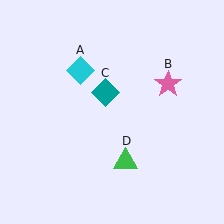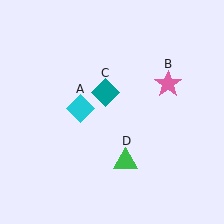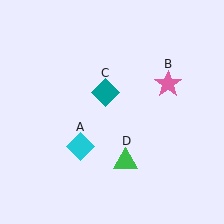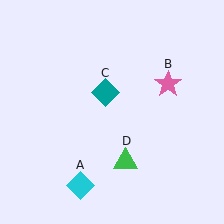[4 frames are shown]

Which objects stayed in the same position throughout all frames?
Pink star (object B) and teal diamond (object C) and green triangle (object D) remained stationary.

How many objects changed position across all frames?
1 object changed position: cyan diamond (object A).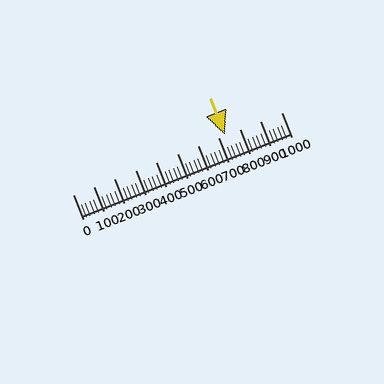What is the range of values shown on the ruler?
The ruler shows values from 0 to 1000.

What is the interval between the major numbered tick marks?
The major tick marks are spaced 100 units apart.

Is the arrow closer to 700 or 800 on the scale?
The arrow is closer to 700.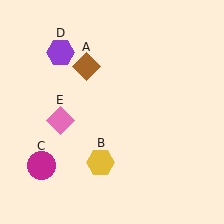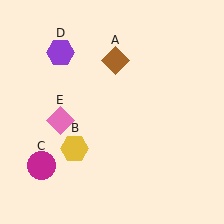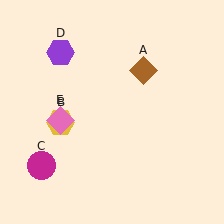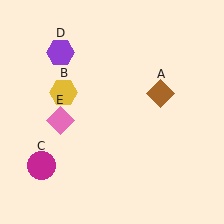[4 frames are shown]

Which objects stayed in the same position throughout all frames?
Magenta circle (object C) and purple hexagon (object D) and pink diamond (object E) remained stationary.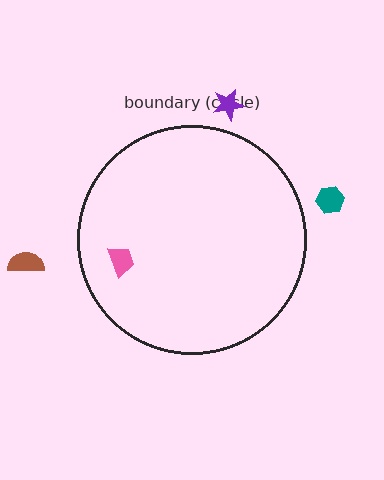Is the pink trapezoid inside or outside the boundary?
Inside.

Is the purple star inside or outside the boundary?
Outside.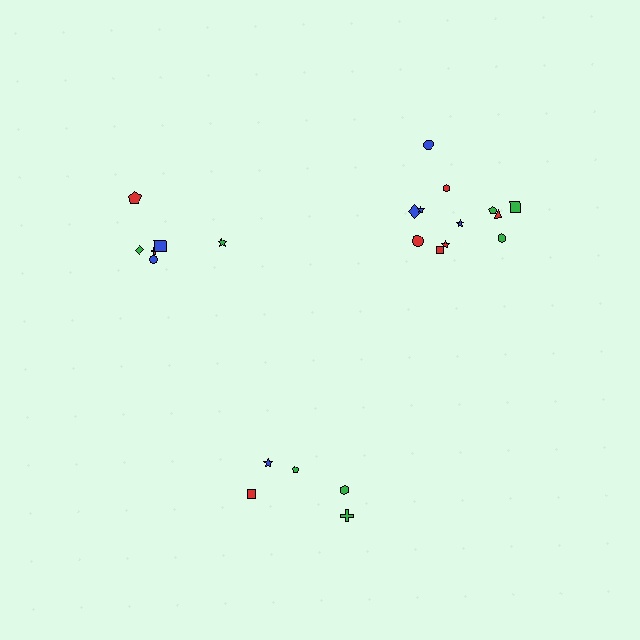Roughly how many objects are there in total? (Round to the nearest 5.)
Roughly 25 objects in total.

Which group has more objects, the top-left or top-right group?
The top-right group.